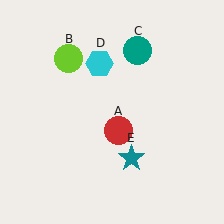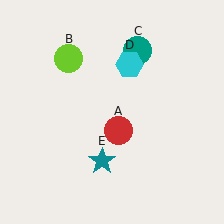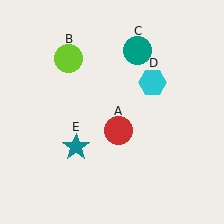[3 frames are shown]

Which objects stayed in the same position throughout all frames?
Red circle (object A) and lime circle (object B) and teal circle (object C) remained stationary.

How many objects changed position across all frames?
2 objects changed position: cyan hexagon (object D), teal star (object E).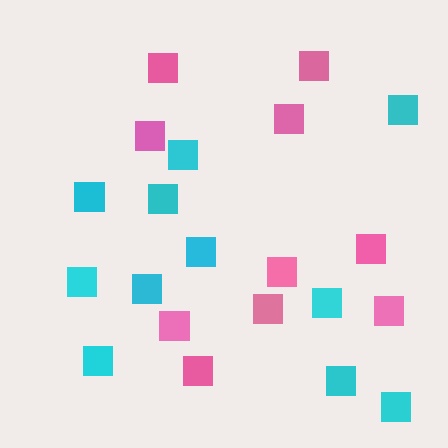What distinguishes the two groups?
There are 2 groups: one group of pink squares (10) and one group of cyan squares (11).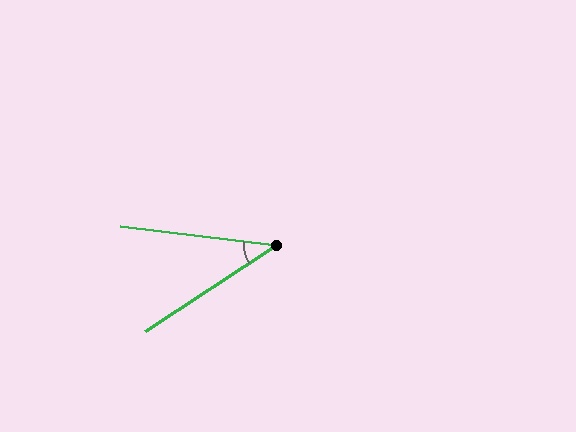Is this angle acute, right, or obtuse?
It is acute.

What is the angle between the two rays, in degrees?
Approximately 40 degrees.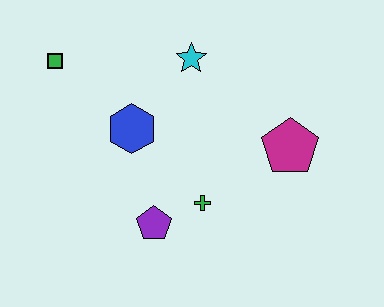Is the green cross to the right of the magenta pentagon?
No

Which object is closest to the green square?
The blue hexagon is closest to the green square.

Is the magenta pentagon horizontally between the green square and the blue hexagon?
No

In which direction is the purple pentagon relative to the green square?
The purple pentagon is below the green square.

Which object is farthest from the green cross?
The green square is farthest from the green cross.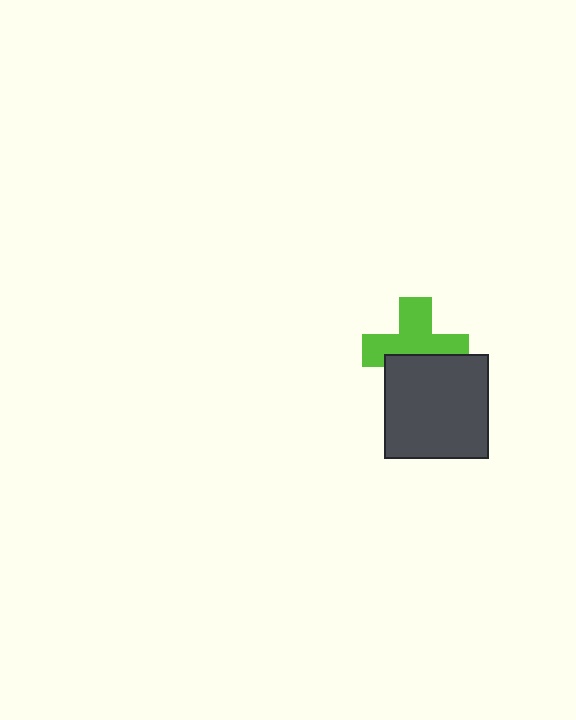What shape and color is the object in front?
The object in front is a dark gray square.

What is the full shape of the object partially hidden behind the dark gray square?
The partially hidden object is a lime cross.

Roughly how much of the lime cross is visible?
About half of it is visible (roughly 61%).